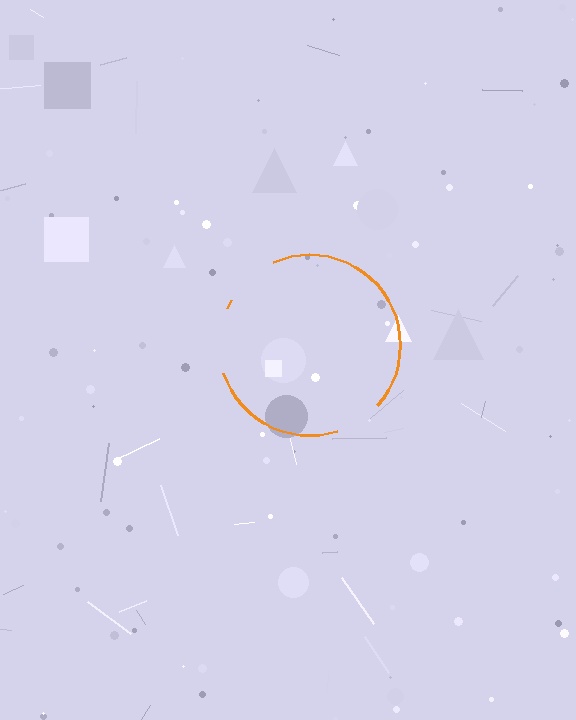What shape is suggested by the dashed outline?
The dashed outline suggests a circle.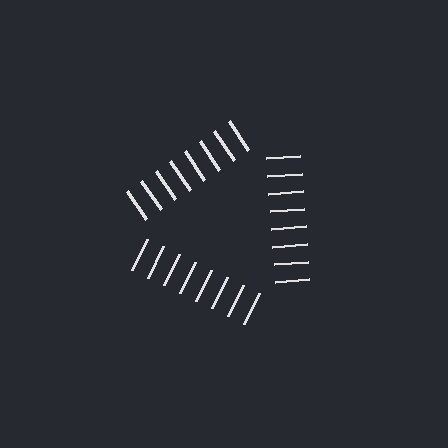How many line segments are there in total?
24 — 8 along each of the 3 edges.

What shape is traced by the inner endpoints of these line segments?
An illusory triangle — the line segments terminate on its edges but no continuous stroke is drawn.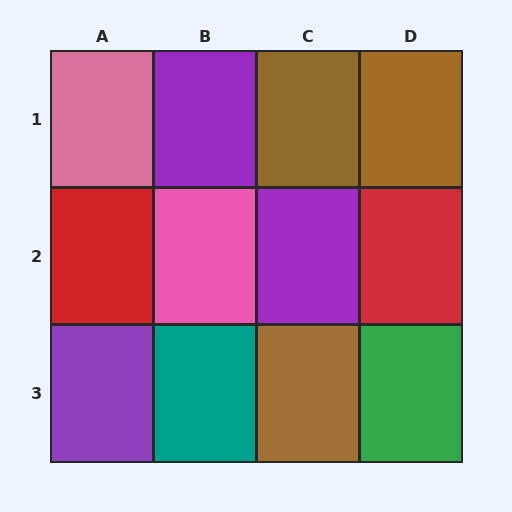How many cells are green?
1 cell is green.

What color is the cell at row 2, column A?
Red.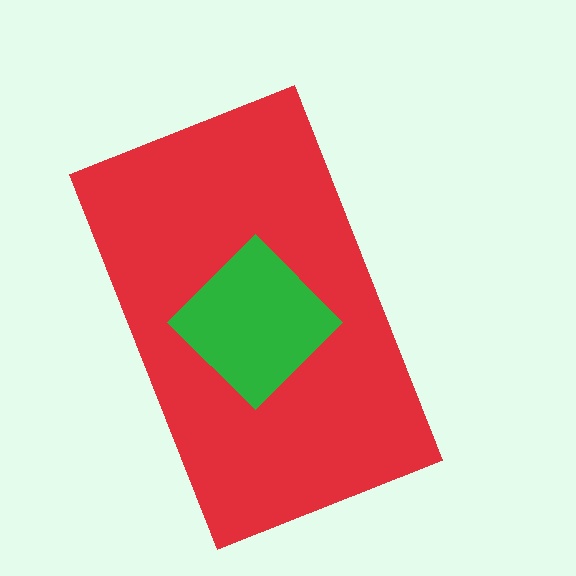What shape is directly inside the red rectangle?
The green diamond.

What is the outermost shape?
The red rectangle.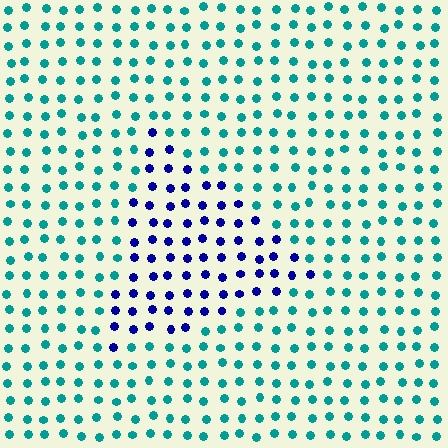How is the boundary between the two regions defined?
The boundary is defined purely by a slight shift in hue (about 64 degrees). Spacing, size, and orientation are identical on both sides.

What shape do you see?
I see a triangle.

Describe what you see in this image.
The image is filled with small teal elements in a uniform arrangement. A triangle-shaped region is visible where the elements are tinted to a slightly different hue, forming a subtle color boundary.